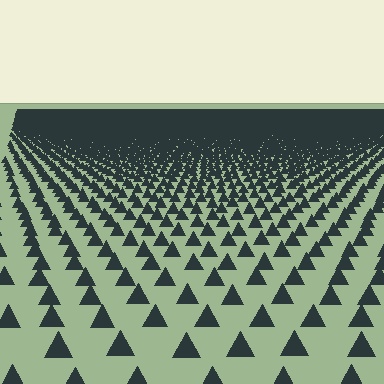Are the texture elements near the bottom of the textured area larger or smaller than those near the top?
Larger. Near the bottom, elements are closer to the viewer and appear at a bigger on-screen size.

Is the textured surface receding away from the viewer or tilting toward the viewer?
The surface is receding away from the viewer. Texture elements get smaller and denser toward the top.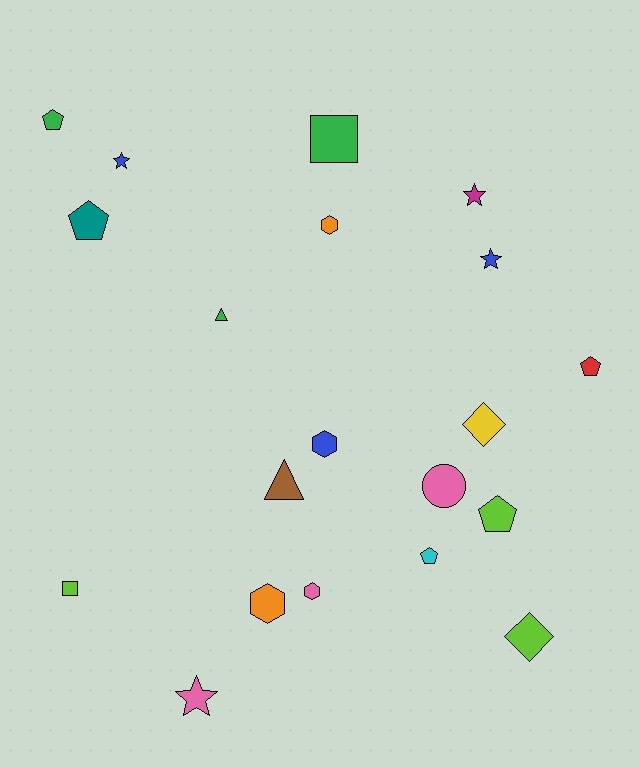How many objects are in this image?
There are 20 objects.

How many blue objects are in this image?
There are 3 blue objects.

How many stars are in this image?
There are 4 stars.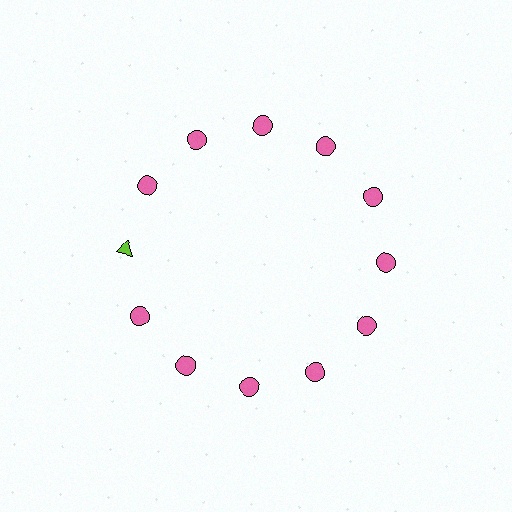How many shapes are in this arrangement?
There are 12 shapes arranged in a ring pattern.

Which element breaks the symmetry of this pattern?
The lime triangle at roughly the 9 o'clock position breaks the symmetry. All other shapes are pink circles.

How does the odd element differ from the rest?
It differs in both color (lime instead of pink) and shape (triangle instead of circle).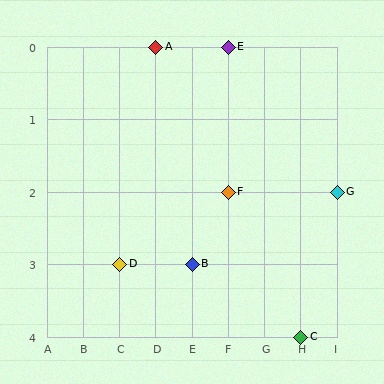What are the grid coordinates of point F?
Point F is at grid coordinates (F, 2).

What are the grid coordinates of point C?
Point C is at grid coordinates (H, 4).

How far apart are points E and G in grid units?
Points E and G are 3 columns and 2 rows apart (about 3.6 grid units diagonally).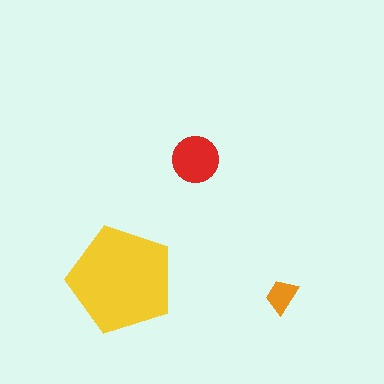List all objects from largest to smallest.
The yellow pentagon, the red circle, the orange trapezoid.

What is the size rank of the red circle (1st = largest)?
2nd.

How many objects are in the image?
There are 3 objects in the image.